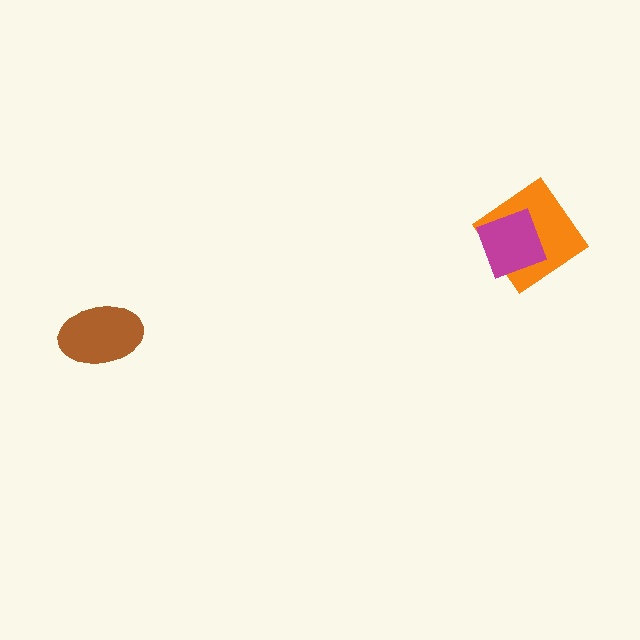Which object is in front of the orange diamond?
The magenta diamond is in front of the orange diamond.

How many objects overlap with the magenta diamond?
1 object overlaps with the magenta diamond.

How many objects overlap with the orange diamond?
1 object overlaps with the orange diamond.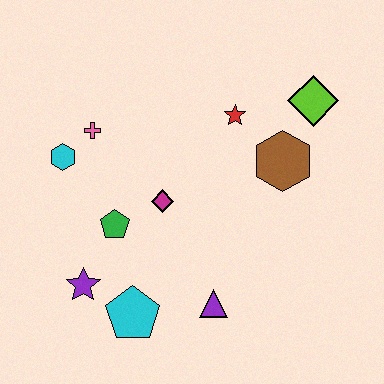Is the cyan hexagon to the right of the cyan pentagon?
No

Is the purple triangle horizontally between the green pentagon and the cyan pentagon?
No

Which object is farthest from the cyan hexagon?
The lime diamond is farthest from the cyan hexagon.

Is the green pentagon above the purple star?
Yes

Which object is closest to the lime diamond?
The brown hexagon is closest to the lime diamond.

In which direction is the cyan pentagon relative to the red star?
The cyan pentagon is below the red star.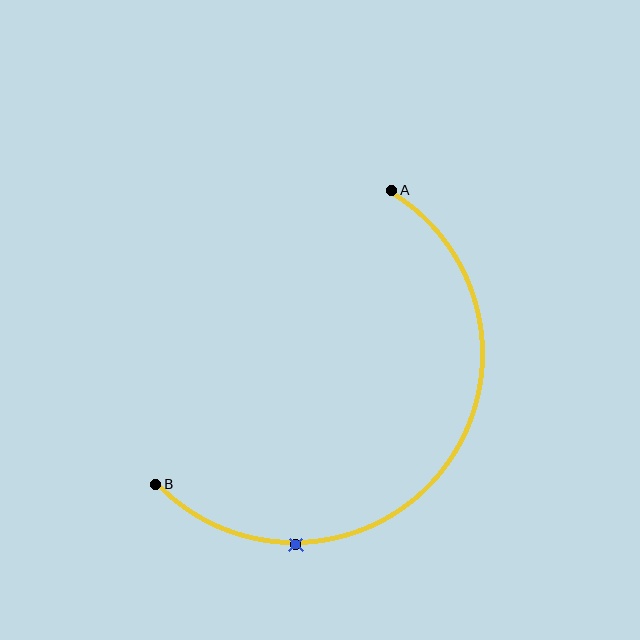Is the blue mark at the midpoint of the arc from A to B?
No. The blue mark lies on the arc but is closer to endpoint B. The arc midpoint would be at the point on the curve equidistant along the arc from both A and B.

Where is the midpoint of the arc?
The arc midpoint is the point on the curve farthest from the straight line joining A and B. It sits below and to the right of that line.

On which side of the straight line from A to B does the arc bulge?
The arc bulges below and to the right of the straight line connecting A and B.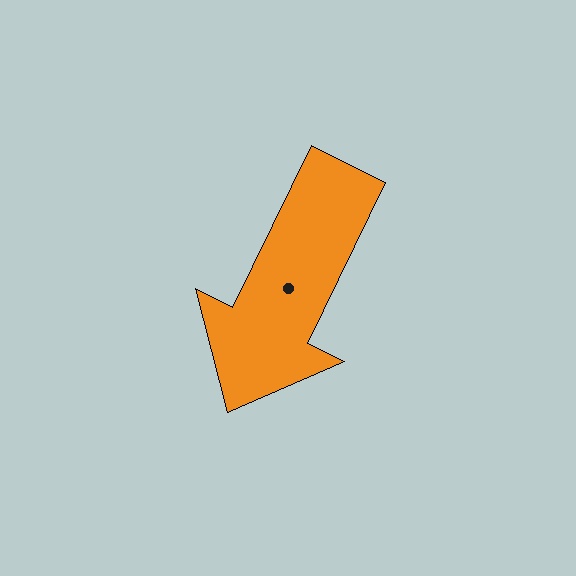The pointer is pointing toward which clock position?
Roughly 7 o'clock.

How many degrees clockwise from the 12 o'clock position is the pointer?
Approximately 206 degrees.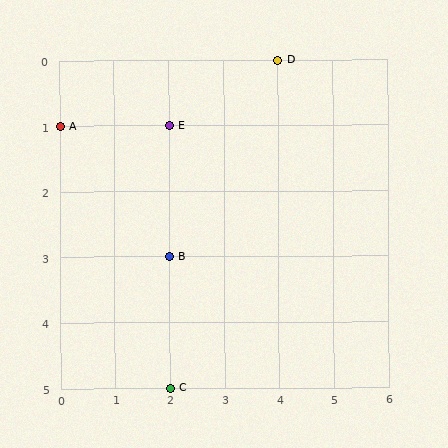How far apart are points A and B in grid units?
Points A and B are 2 columns and 2 rows apart (about 2.8 grid units diagonally).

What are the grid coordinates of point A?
Point A is at grid coordinates (0, 1).